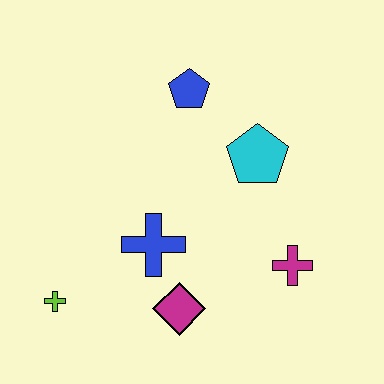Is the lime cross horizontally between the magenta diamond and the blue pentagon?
No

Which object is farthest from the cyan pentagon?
The lime cross is farthest from the cyan pentagon.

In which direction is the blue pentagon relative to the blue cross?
The blue pentagon is above the blue cross.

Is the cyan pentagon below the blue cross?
No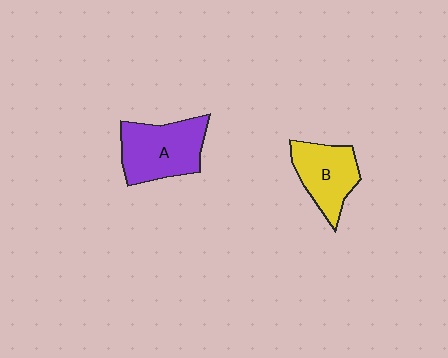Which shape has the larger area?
Shape A (purple).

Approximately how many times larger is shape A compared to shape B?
Approximately 1.2 times.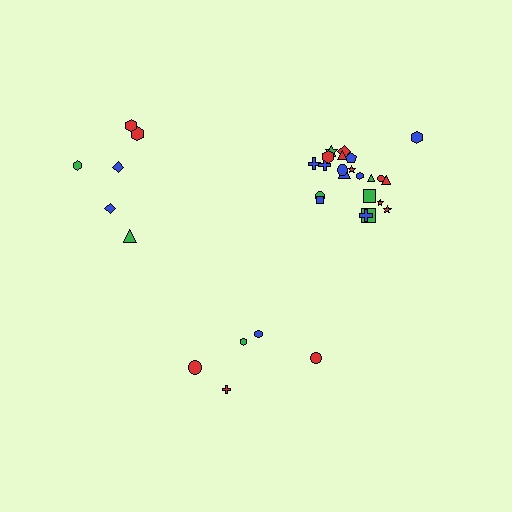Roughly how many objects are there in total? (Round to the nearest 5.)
Roughly 35 objects in total.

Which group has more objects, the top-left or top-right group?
The top-right group.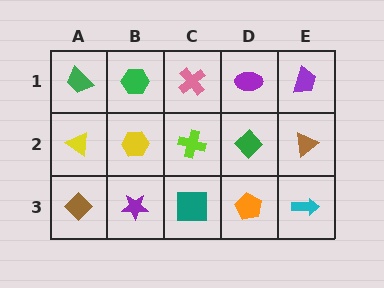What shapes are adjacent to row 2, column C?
A pink cross (row 1, column C), a teal square (row 3, column C), a yellow hexagon (row 2, column B), a green diamond (row 2, column D).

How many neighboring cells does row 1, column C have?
3.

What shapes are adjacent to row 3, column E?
A brown triangle (row 2, column E), an orange pentagon (row 3, column D).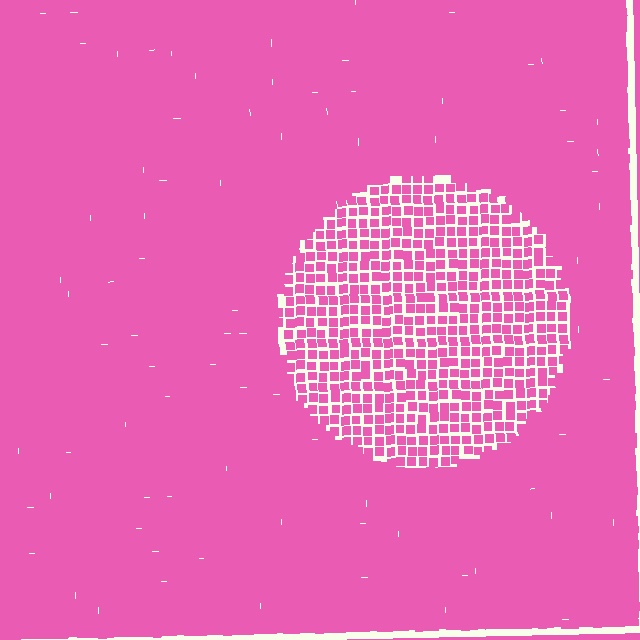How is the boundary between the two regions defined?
The boundary is defined by a change in element density (approximately 2.0x ratio). All elements are the same color, size, and shape.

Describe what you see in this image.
The image contains small pink elements arranged at two different densities. A circle-shaped region is visible where the elements are less densely packed than the surrounding area.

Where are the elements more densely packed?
The elements are more densely packed outside the circle boundary.